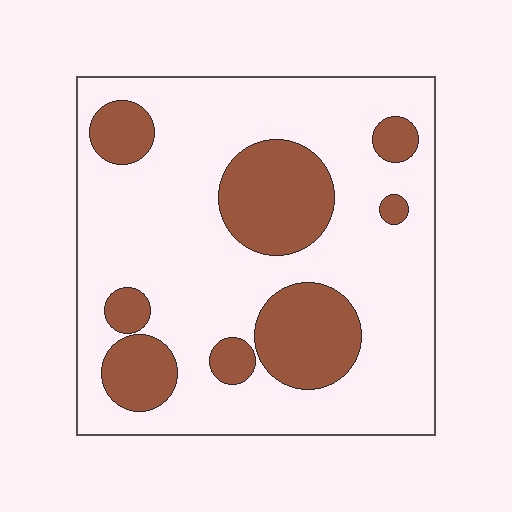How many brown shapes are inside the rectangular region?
8.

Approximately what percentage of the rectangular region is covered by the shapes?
Approximately 25%.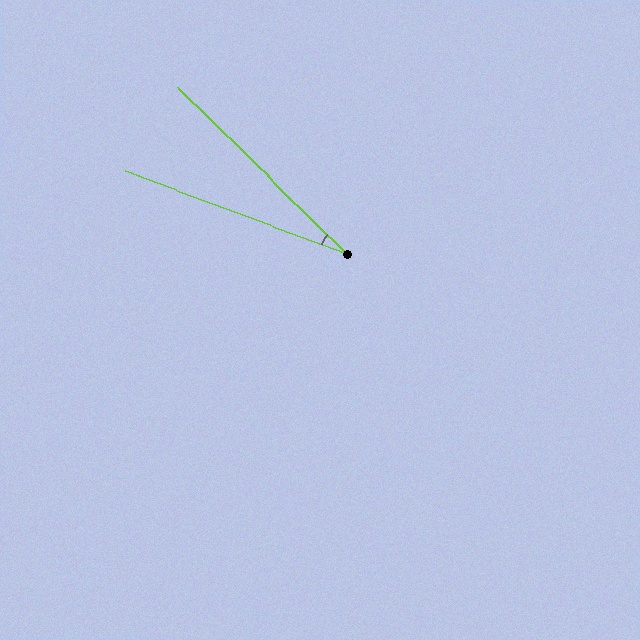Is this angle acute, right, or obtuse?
It is acute.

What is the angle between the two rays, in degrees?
Approximately 24 degrees.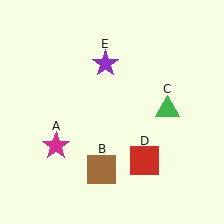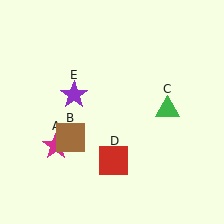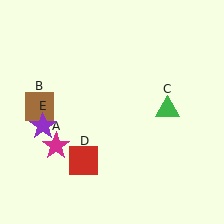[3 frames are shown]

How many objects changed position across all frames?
3 objects changed position: brown square (object B), red square (object D), purple star (object E).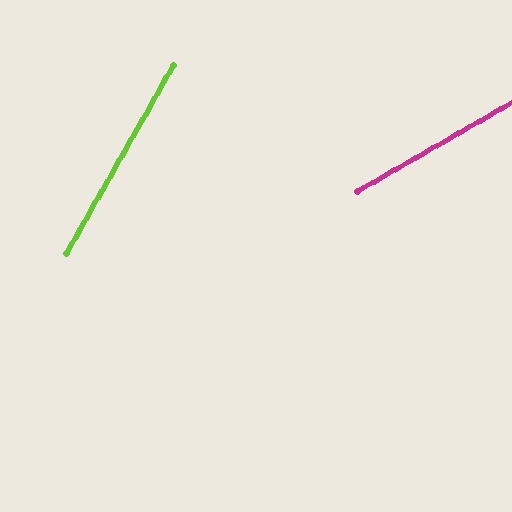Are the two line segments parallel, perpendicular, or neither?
Neither parallel nor perpendicular — they differ by about 30°.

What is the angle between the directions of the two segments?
Approximately 30 degrees.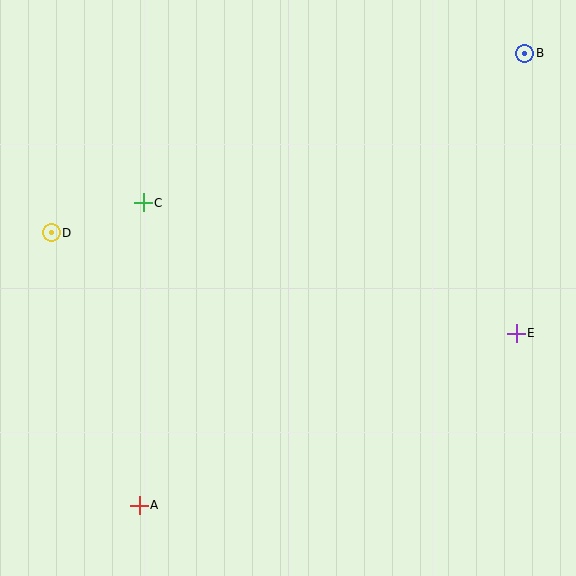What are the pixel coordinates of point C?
Point C is at (143, 203).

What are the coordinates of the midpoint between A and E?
The midpoint between A and E is at (328, 419).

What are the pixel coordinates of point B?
Point B is at (525, 53).